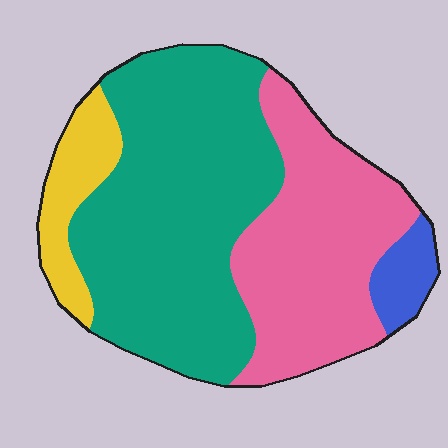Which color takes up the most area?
Teal, at roughly 50%.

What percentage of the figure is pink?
Pink takes up between a third and a half of the figure.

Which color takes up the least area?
Blue, at roughly 5%.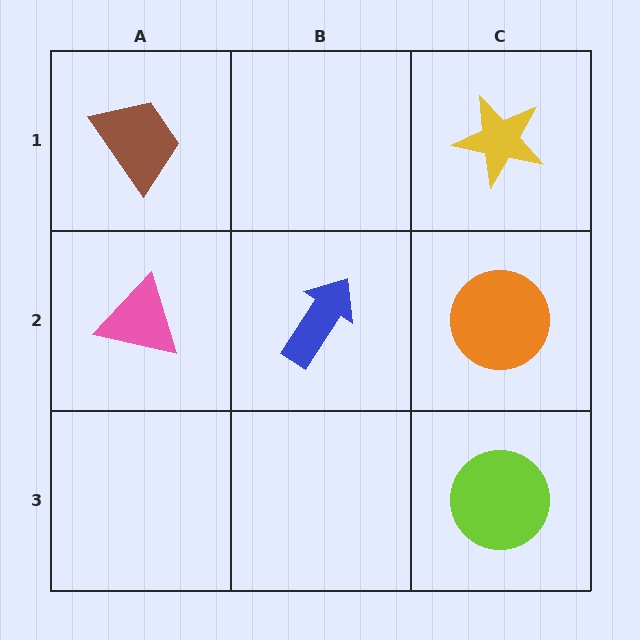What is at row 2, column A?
A pink triangle.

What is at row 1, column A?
A brown trapezoid.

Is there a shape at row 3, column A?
No, that cell is empty.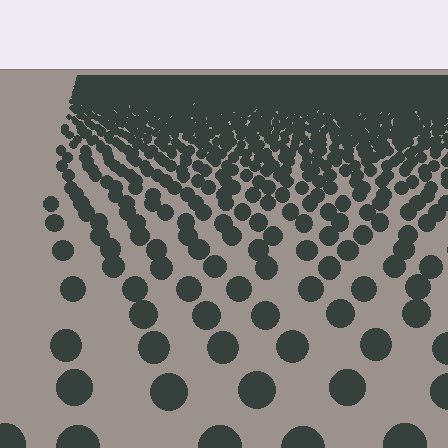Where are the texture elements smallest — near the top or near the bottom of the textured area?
Near the top.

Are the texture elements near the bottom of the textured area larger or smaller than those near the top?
Larger. Near the bottom, elements are closer to the viewer and appear at a bigger on-screen size.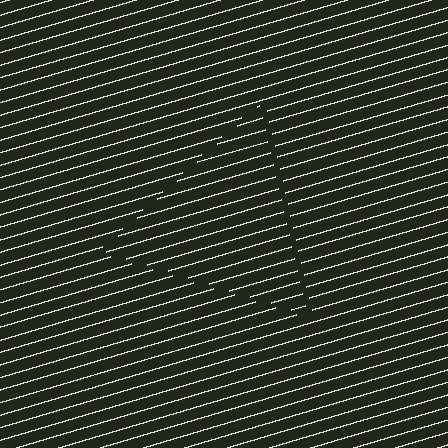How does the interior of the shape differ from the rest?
The interior of the shape contains the same grating, shifted by half a period — the contour is defined by the phase discontinuity where line-ends from the inner and outer gratings abut.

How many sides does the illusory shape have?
3 sides — the line-ends trace a triangle.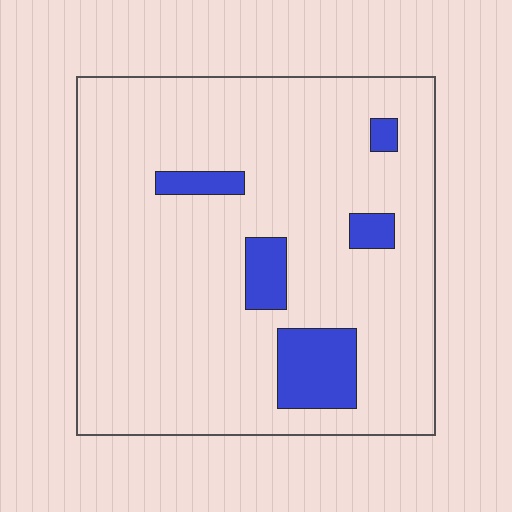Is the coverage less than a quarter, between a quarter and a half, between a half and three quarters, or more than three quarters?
Less than a quarter.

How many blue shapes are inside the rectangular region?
5.